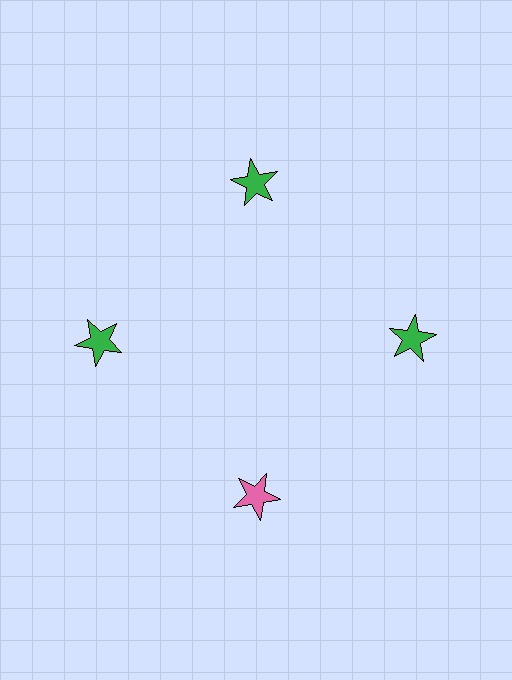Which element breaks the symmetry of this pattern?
The pink star at roughly the 6 o'clock position breaks the symmetry. All other shapes are green stars.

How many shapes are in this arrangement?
There are 4 shapes arranged in a ring pattern.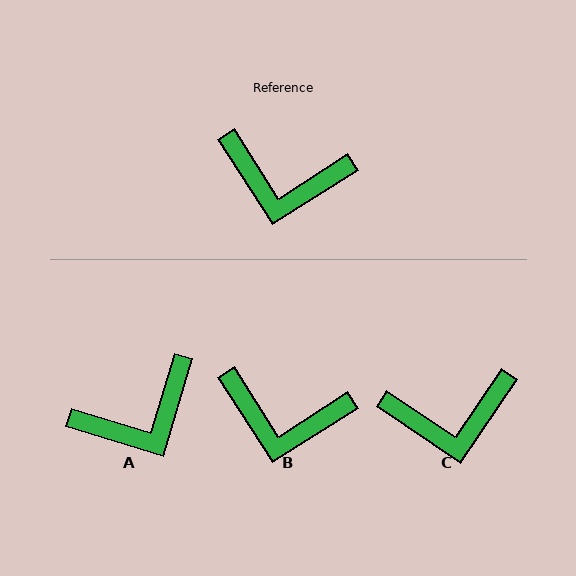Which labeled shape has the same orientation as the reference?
B.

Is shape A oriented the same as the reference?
No, it is off by about 41 degrees.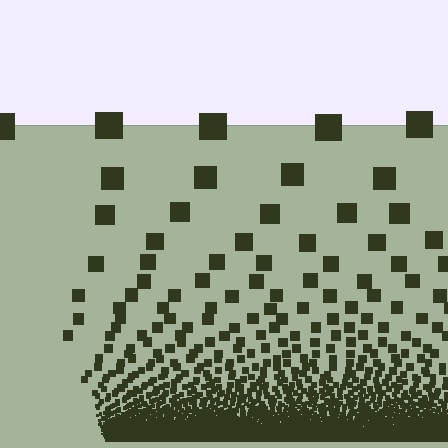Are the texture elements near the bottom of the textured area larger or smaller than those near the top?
Smaller. The gradient is inverted — elements near the bottom are smaller and denser.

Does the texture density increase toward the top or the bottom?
Density increases toward the bottom.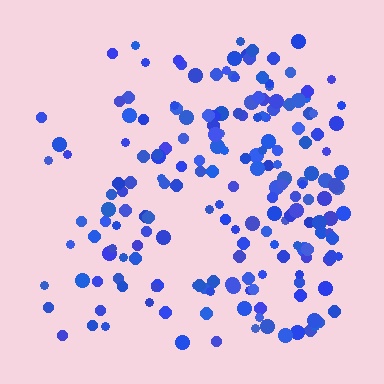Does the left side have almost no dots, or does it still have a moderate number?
Still a moderate number, just noticeably fewer than the right.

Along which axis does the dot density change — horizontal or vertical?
Horizontal.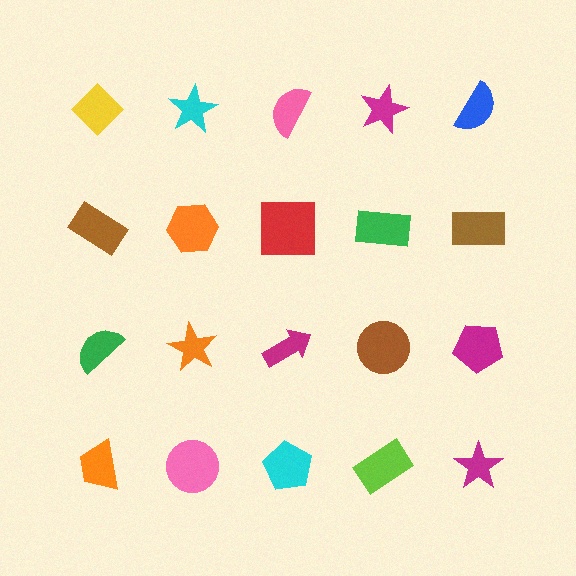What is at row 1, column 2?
A cyan star.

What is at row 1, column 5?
A blue semicircle.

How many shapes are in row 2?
5 shapes.